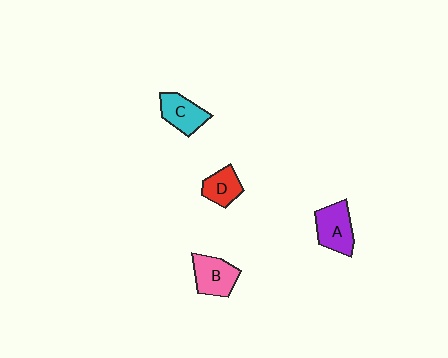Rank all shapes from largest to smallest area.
From largest to smallest: A (purple), B (pink), C (cyan), D (red).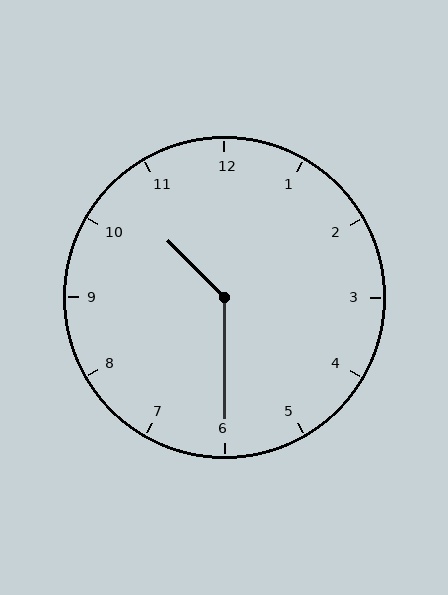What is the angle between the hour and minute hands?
Approximately 135 degrees.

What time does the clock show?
10:30.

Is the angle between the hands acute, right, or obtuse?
It is obtuse.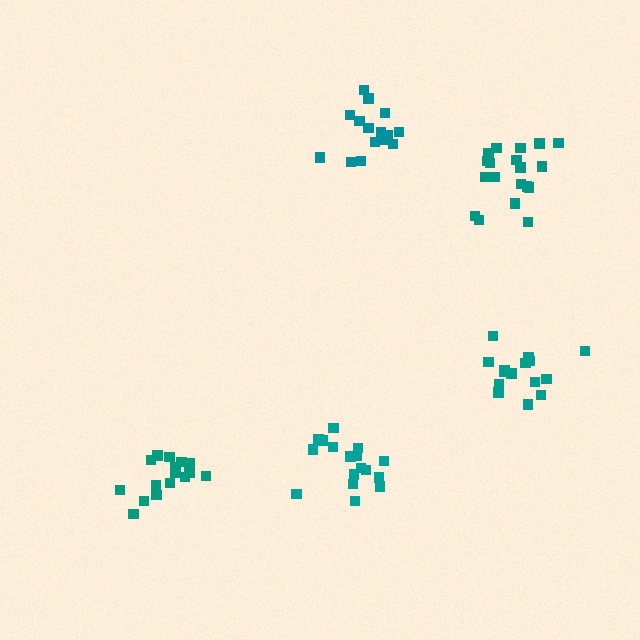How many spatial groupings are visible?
There are 5 spatial groupings.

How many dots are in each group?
Group 1: 15 dots, Group 2: 15 dots, Group 3: 16 dots, Group 4: 17 dots, Group 5: 19 dots (82 total).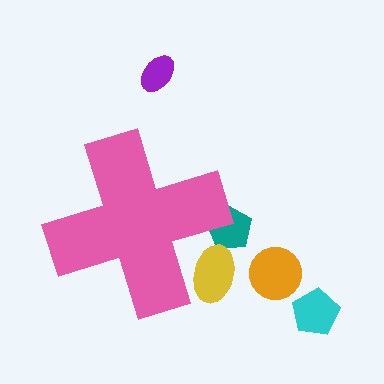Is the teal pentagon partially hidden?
Yes, the teal pentagon is partially hidden behind the pink cross.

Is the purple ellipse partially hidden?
No, the purple ellipse is fully visible.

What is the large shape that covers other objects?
A pink cross.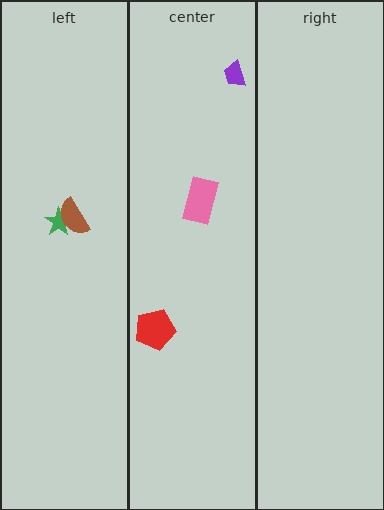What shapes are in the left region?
The green star, the brown semicircle.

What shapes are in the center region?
The pink rectangle, the purple trapezoid, the red pentagon.